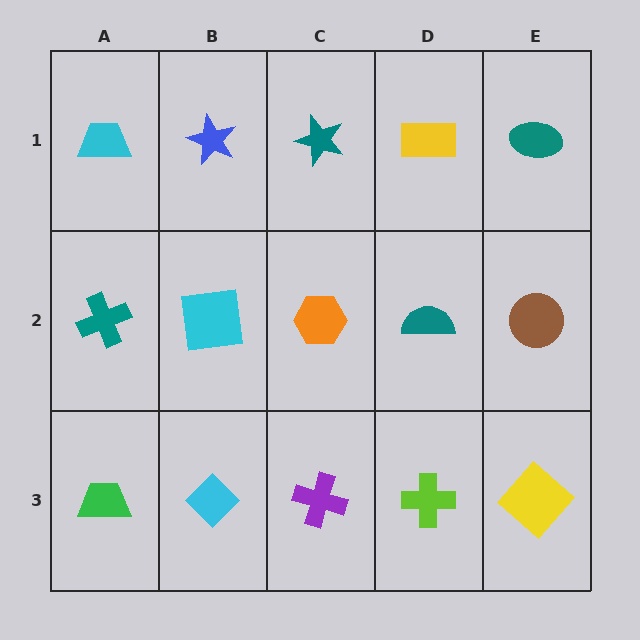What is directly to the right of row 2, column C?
A teal semicircle.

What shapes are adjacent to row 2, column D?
A yellow rectangle (row 1, column D), a lime cross (row 3, column D), an orange hexagon (row 2, column C), a brown circle (row 2, column E).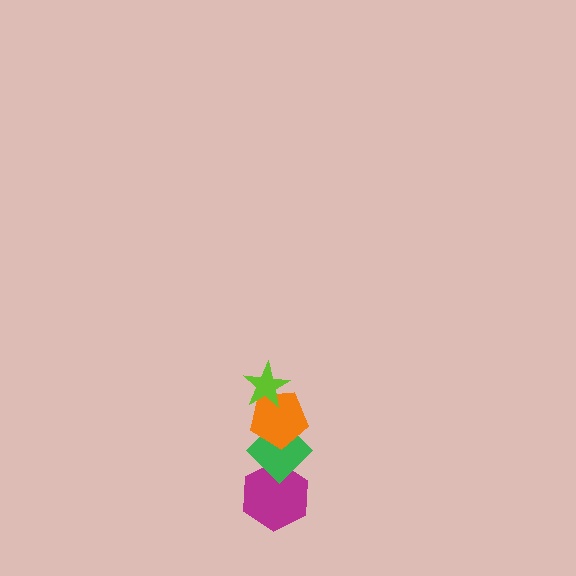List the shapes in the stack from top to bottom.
From top to bottom: the lime star, the orange pentagon, the green diamond, the magenta hexagon.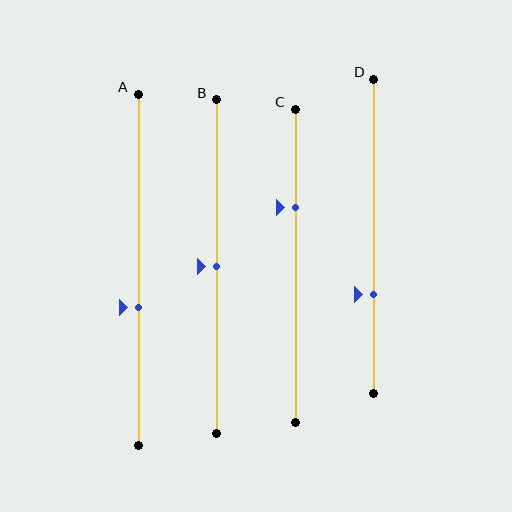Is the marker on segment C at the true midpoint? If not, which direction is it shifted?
No, the marker on segment C is shifted upward by about 19% of the segment length.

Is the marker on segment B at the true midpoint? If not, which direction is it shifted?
Yes, the marker on segment B is at the true midpoint.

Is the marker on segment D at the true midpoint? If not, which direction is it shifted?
No, the marker on segment D is shifted downward by about 19% of the segment length.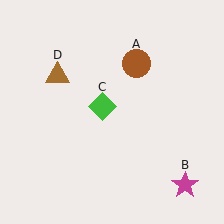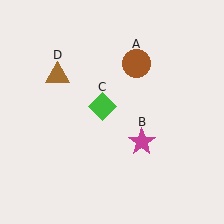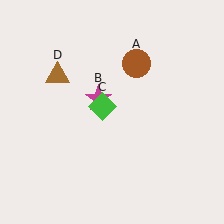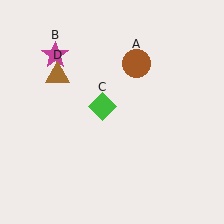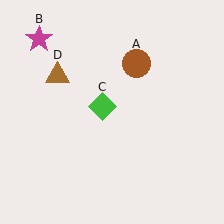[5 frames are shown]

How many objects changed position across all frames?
1 object changed position: magenta star (object B).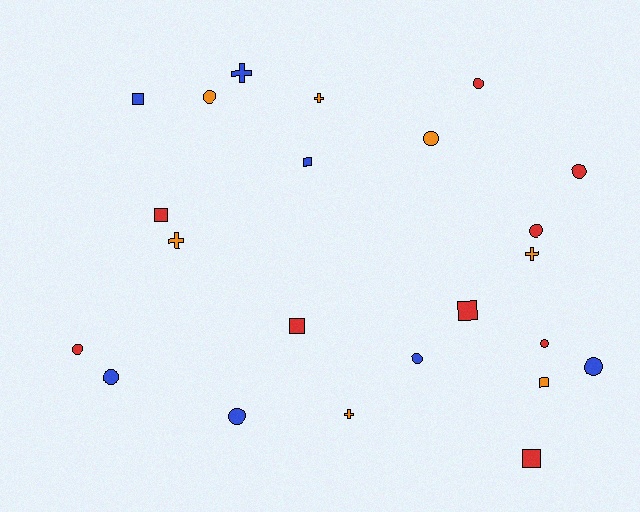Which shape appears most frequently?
Circle, with 11 objects.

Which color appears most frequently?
Red, with 9 objects.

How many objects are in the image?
There are 23 objects.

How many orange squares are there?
There is 1 orange square.